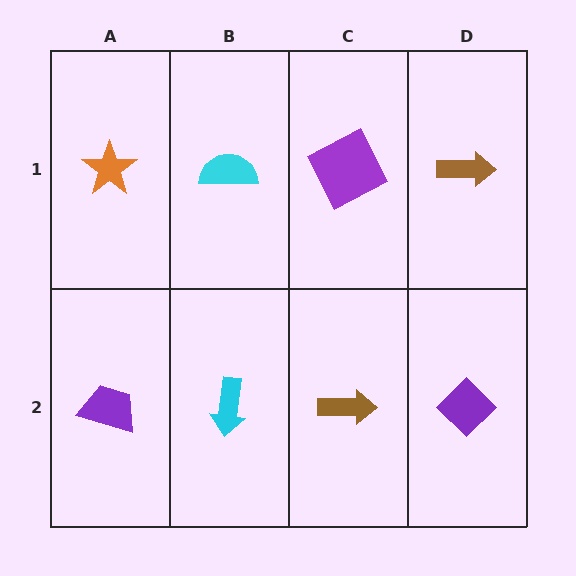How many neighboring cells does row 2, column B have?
3.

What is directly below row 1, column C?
A brown arrow.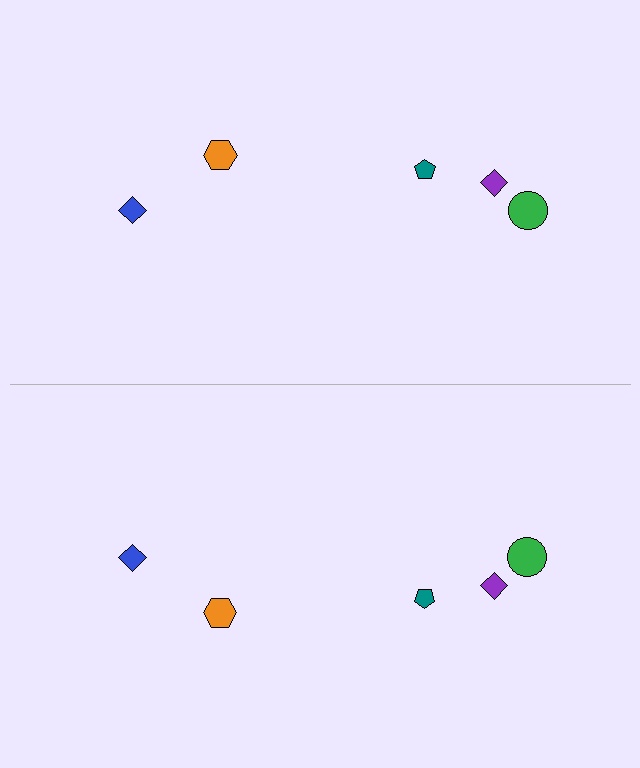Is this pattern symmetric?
Yes, this pattern has bilateral (reflection) symmetry.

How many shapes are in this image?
There are 10 shapes in this image.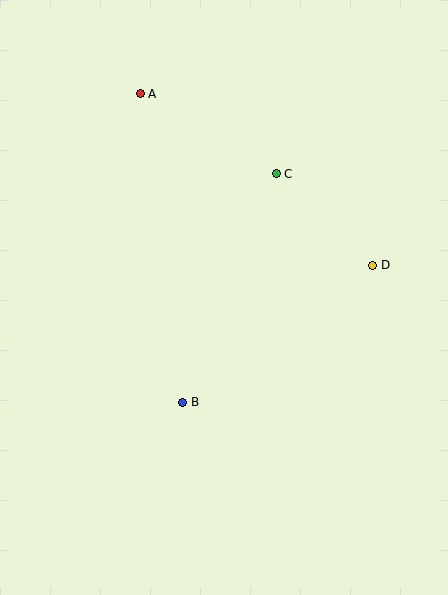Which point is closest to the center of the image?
Point B at (183, 402) is closest to the center.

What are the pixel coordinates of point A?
Point A is at (140, 94).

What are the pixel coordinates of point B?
Point B is at (183, 402).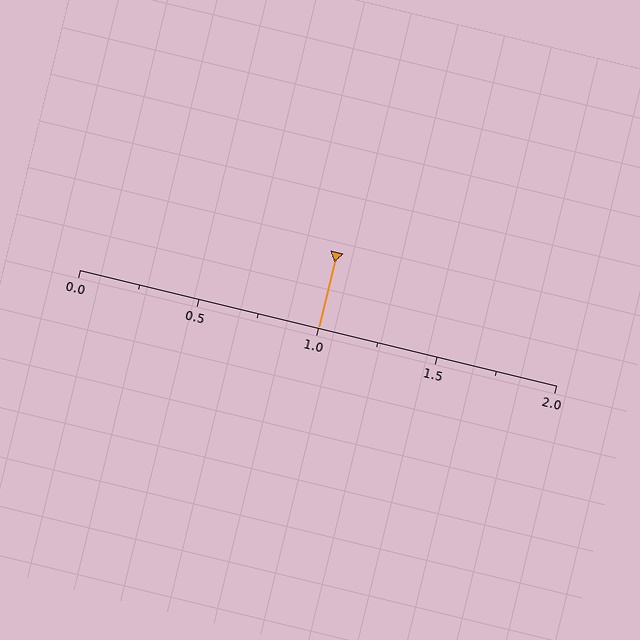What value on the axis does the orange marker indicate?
The marker indicates approximately 1.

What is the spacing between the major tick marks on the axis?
The major ticks are spaced 0.5 apart.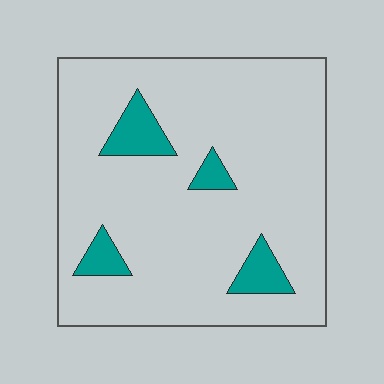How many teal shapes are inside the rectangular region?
4.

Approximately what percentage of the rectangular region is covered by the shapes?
Approximately 10%.